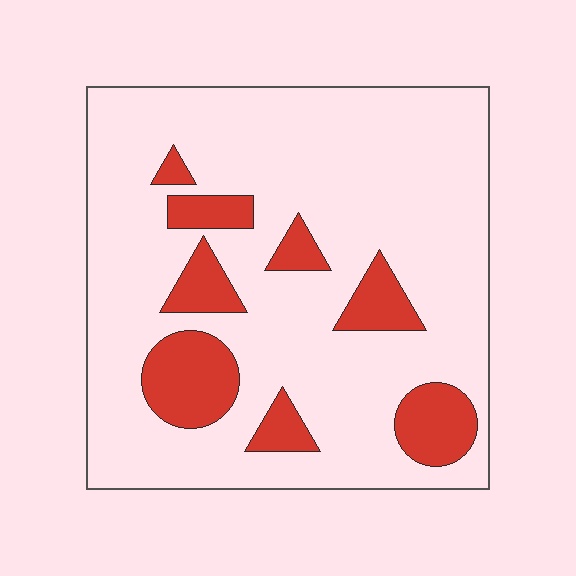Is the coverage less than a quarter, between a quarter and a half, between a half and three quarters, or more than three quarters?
Less than a quarter.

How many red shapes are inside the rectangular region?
8.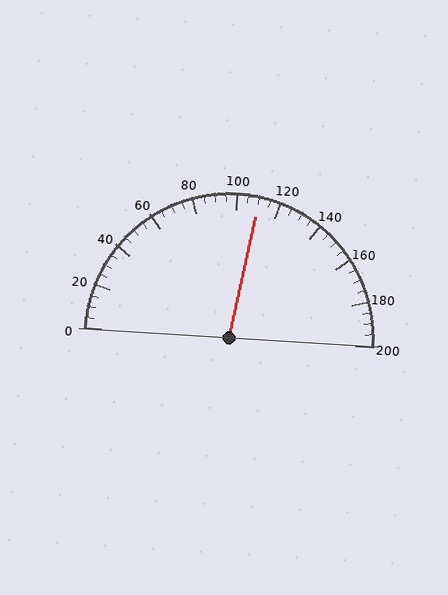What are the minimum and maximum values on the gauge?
The gauge ranges from 0 to 200.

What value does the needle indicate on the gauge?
The needle indicates approximately 110.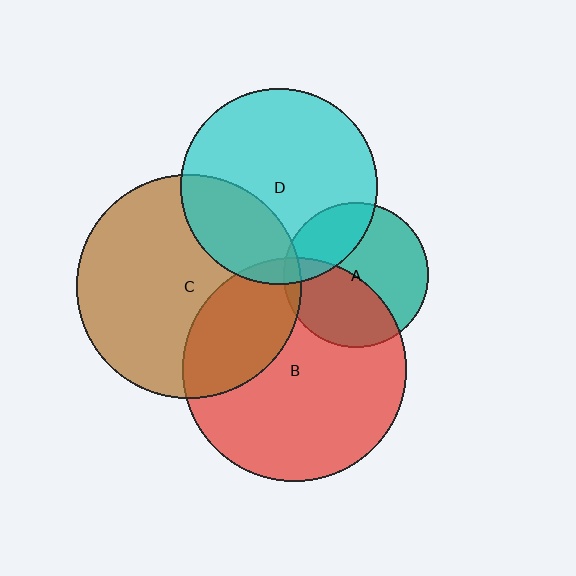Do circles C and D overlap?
Yes.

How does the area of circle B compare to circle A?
Approximately 2.4 times.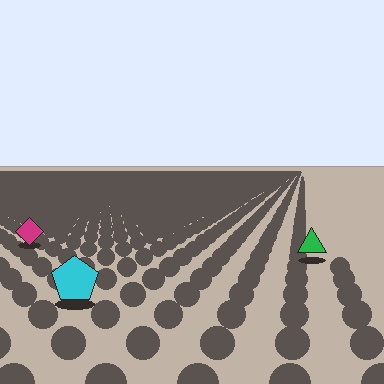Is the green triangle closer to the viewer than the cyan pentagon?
No. The cyan pentagon is closer — you can tell from the texture gradient: the ground texture is coarser near it.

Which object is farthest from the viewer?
The magenta diamond is farthest from the viewer. It appears smaller and the ground texture around it is denser.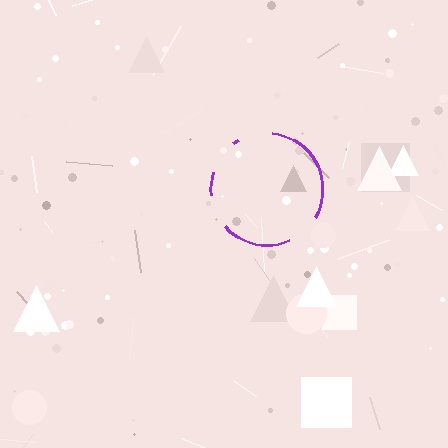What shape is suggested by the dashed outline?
The dashed outline suggests a circle.